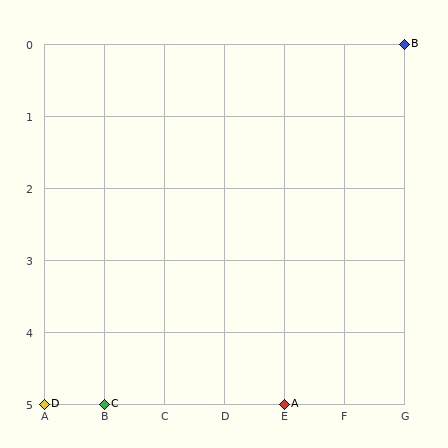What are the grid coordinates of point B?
Point B is at grid coordinates (G, 0).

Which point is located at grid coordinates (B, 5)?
Point C is at (B, 5).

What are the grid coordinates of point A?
Point A is at grid coordinates (E, 5).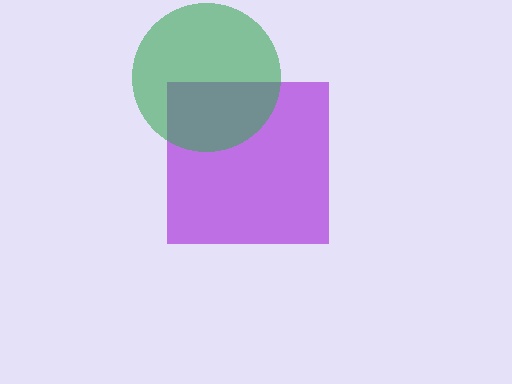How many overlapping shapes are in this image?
There are 2 overlapping shapes in the image.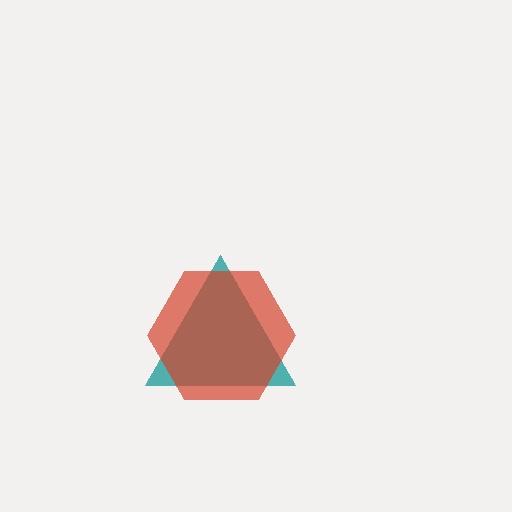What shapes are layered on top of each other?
The layered shapes are: a teal triangle, a red hexagon.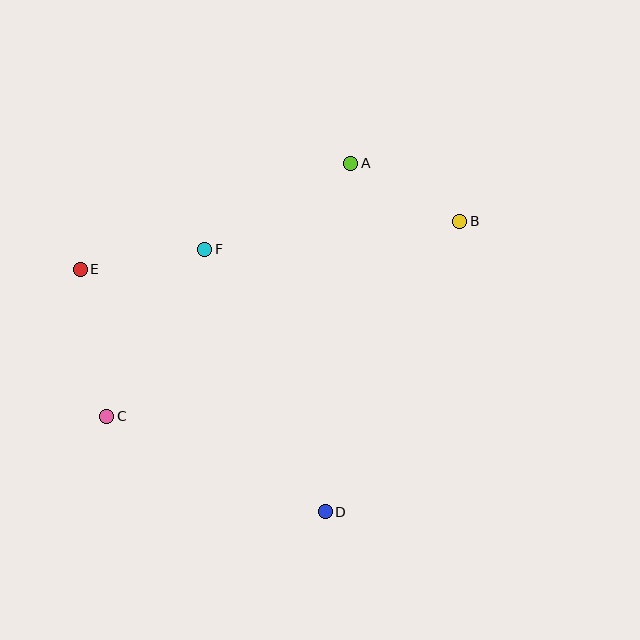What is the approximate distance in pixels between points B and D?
The distance between B and D is approximately 320 pixels.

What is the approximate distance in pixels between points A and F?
The distance between A and F is approximately 170 pixels.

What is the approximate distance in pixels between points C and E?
The distance between C and E is approximately 150 pixels.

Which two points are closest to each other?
Points A and B are closest to each other.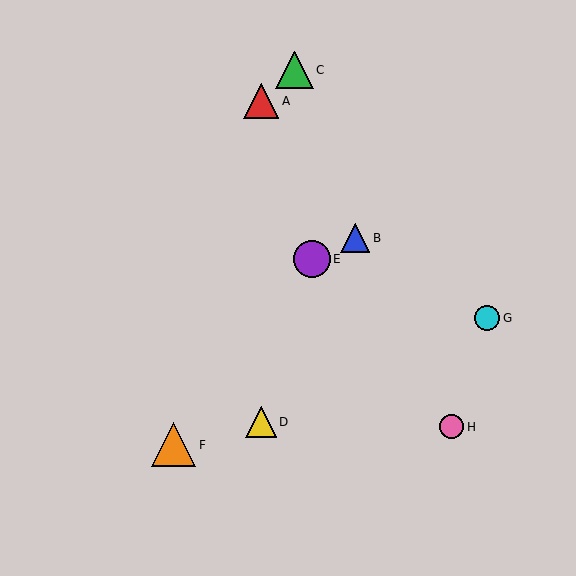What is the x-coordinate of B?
Object B is at x≈355.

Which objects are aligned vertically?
Objects A, D are aligned vertically.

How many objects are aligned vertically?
2 objects (A, D) are aligned vertically.